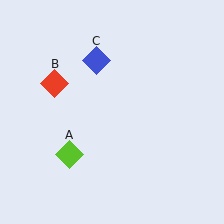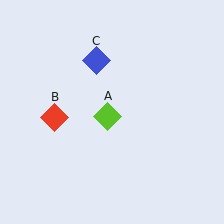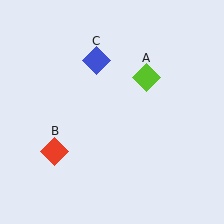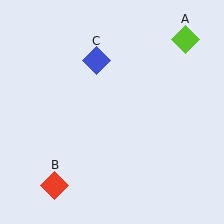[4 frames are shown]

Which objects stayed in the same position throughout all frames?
Blue diamond (object C) remained stationary.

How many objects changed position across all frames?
2 objects changed position: lime diamond (object A), red diamond (object B).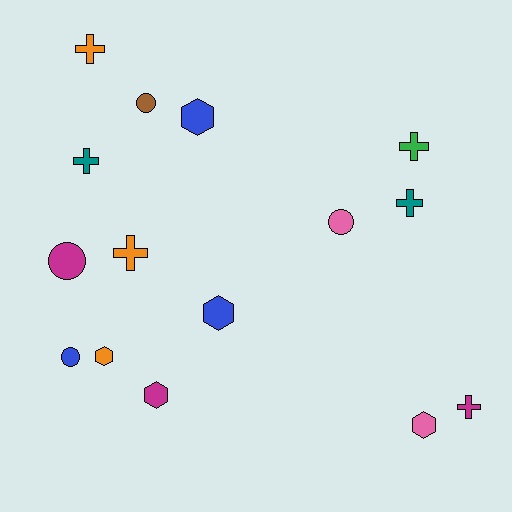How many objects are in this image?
There are 15 objects.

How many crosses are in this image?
There are 6 crosses.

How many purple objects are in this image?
There are no purple objects.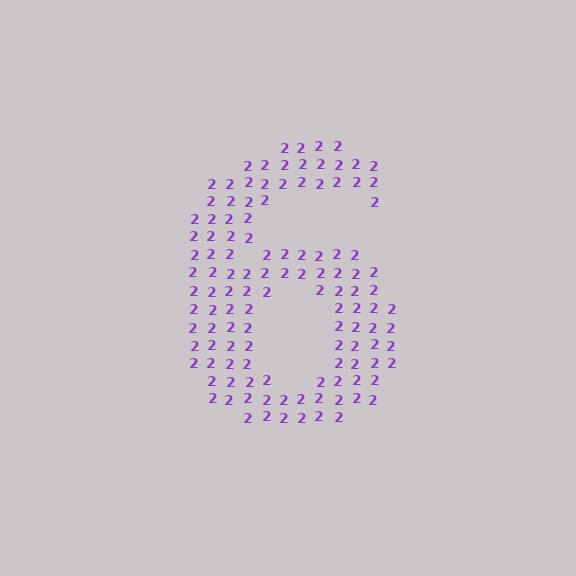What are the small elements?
The small elements are digit 2's.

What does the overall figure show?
The overall figure shows the digit 6.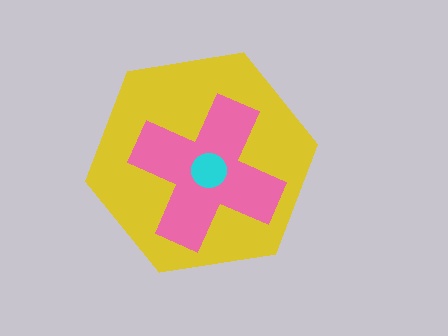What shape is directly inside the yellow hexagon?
The pink cross.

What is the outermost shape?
The yellow hexagon.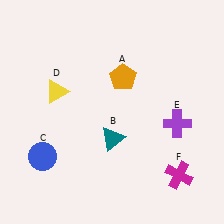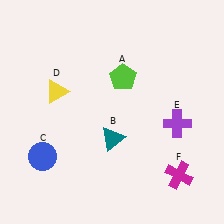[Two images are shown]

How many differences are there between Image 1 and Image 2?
There is 1 difference between the two images.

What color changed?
The pentagon (A) changed from orange in Image 1 to lime in Image 2.